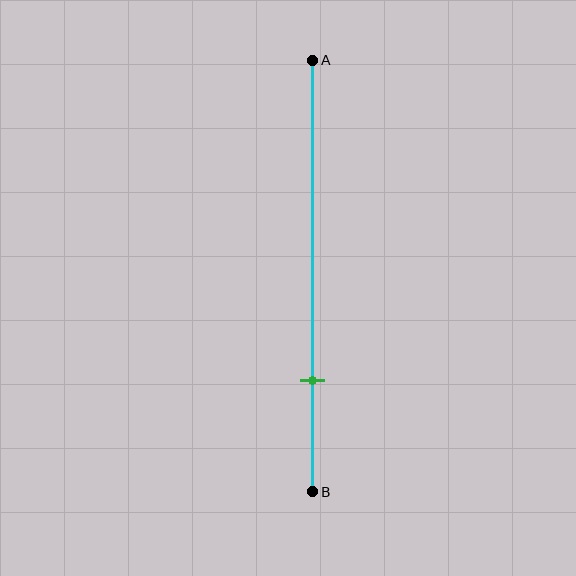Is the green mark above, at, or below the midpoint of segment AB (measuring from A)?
The green mark is below the midpoint of segment AB.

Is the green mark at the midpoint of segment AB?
No, the mark is at about 75% from A, not at the 50% midpoint.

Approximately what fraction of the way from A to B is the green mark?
The green mark is approximately 75% of the way from A to B.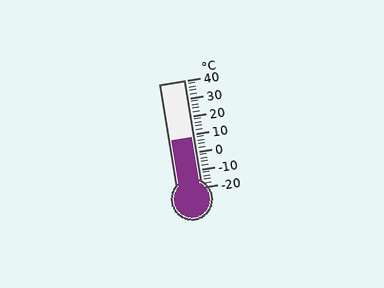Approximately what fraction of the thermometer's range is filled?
The thermometer is filled to approximately 45% of its range.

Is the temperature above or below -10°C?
The temperature is above -10°C.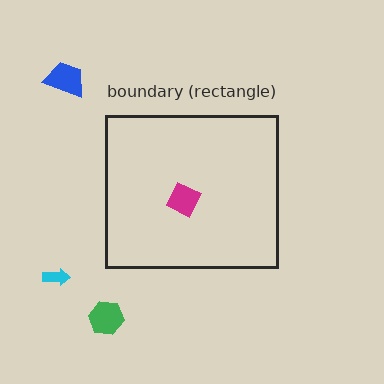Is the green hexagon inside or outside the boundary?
Outside.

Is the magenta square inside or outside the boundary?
Inside.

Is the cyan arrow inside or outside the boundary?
Outside.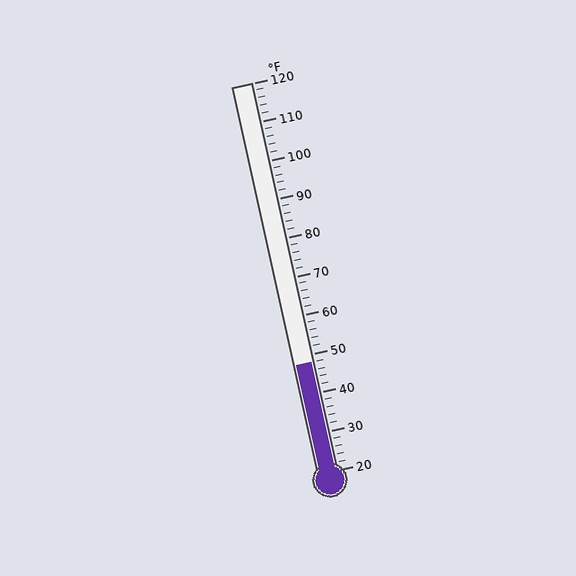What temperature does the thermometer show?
The thermometer shows approximately 48°F.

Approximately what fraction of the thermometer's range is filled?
The thermometer is filled to approximately 30% of its range.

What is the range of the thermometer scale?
The thermometer scale ranges from 20°F to 120°F.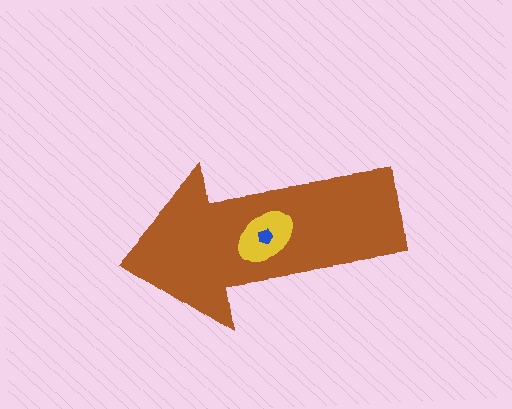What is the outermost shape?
The brown arrow.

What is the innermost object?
The blue pentagon.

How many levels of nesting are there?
3.